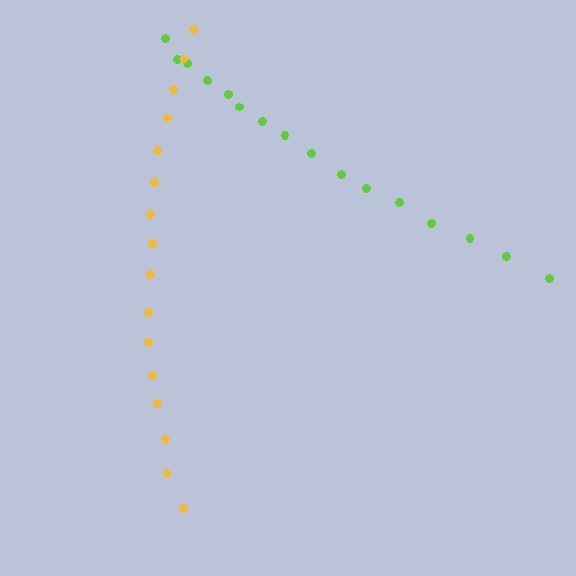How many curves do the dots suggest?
There are 2 distinct paths.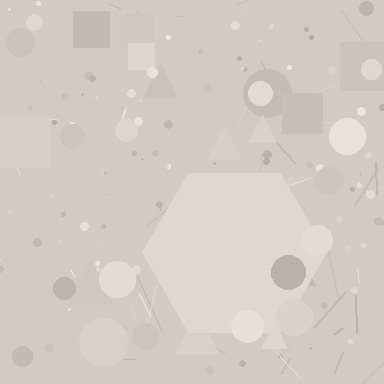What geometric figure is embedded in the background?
A hexagon is embedded in the background.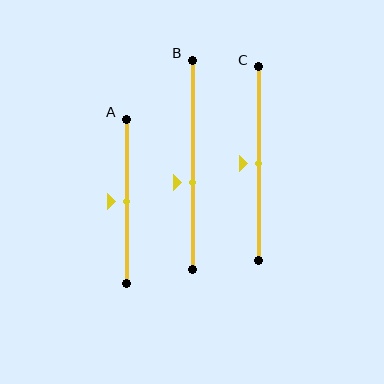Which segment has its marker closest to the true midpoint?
Segment A has its marker closest to the true midpoint.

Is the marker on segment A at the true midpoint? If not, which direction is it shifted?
Yes, the marker on segment A is at the true midpoint.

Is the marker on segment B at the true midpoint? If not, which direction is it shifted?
No, the marker on segment B is shifted downward by about 8% of the segment length.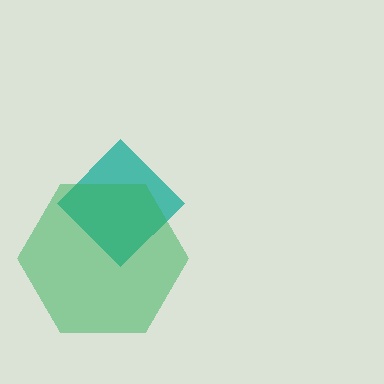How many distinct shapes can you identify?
There are 2 distinct shapes: a teal diamond, a green hexagon.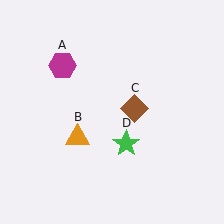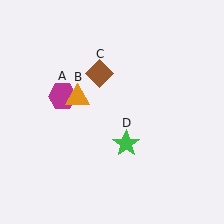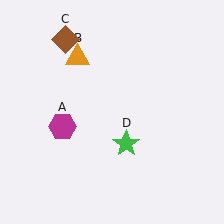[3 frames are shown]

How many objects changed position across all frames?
3 objects changed position: magenta hexagon (object A), orange triangle (object B), brown diamond (object C).